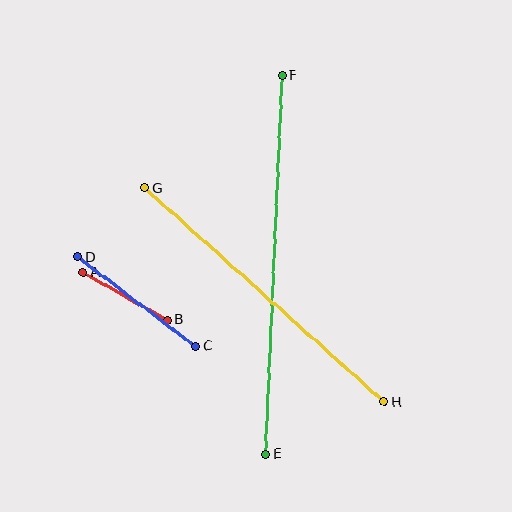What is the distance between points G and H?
The distance is approximately 321 pixels.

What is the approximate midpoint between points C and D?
The midpoint is at approximately (137, 302) pixels.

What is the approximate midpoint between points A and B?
The midpoint is at approximately (125, 296) pixels.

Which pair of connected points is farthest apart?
Points E and F are farthest apart.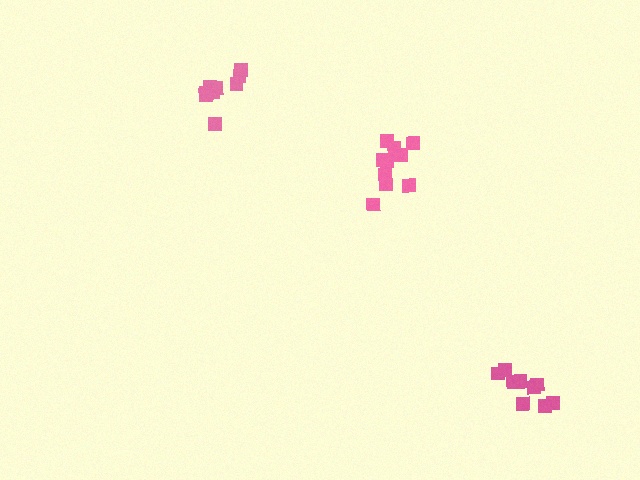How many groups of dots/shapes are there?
There are 3 groups.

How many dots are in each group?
Group 1: 11 dots, Group 2: 10 dots, Group 3: 9 dots (30 total).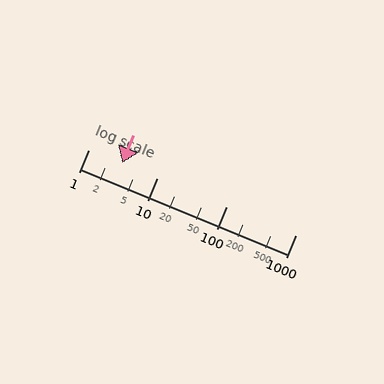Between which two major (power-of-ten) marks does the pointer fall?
The pointer is between 1 and 10.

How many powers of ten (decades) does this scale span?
The scale spans 3 decades, from 1 to 1000.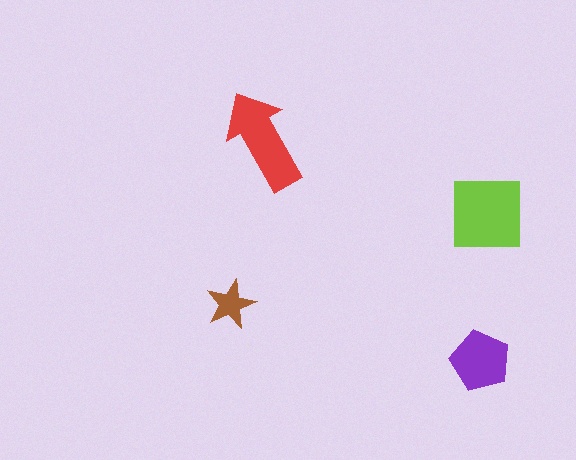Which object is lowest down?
The purple pentagon is bottommost.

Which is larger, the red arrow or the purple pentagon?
The red arrow.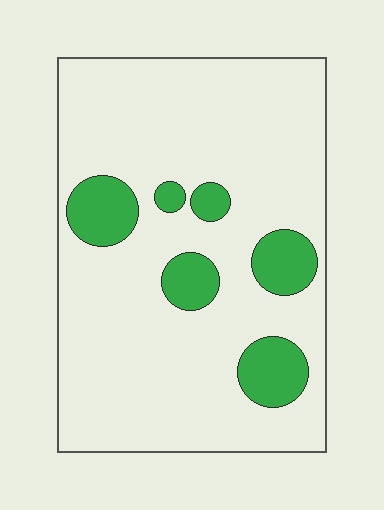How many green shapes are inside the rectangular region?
6.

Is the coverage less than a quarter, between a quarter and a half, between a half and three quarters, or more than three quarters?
Less than a quarter.